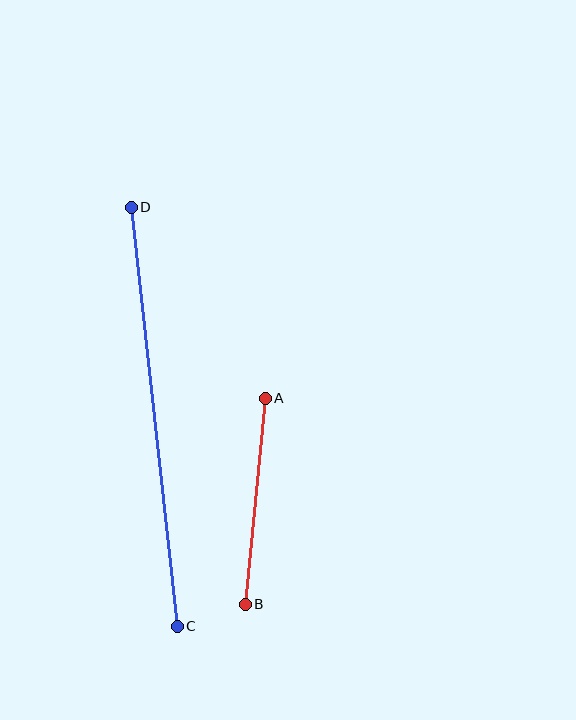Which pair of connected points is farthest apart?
Points C and D are farthest apart.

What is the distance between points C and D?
The distance is approximately 421 pixels.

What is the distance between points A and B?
The distance is approximately 207 pixels.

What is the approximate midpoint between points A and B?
The midpoint is at approximately (255, 501) pixels.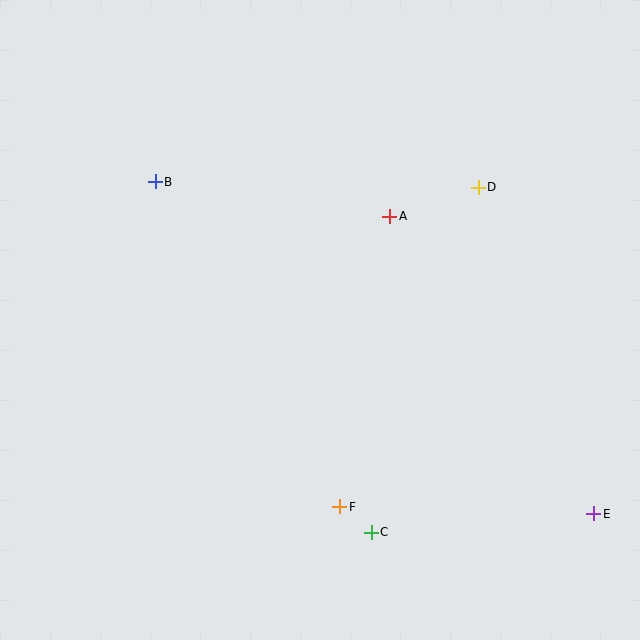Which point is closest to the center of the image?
Point A at (390, 216) is closest to the center.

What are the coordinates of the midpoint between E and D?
The midpoint between E and D is at (536, 351).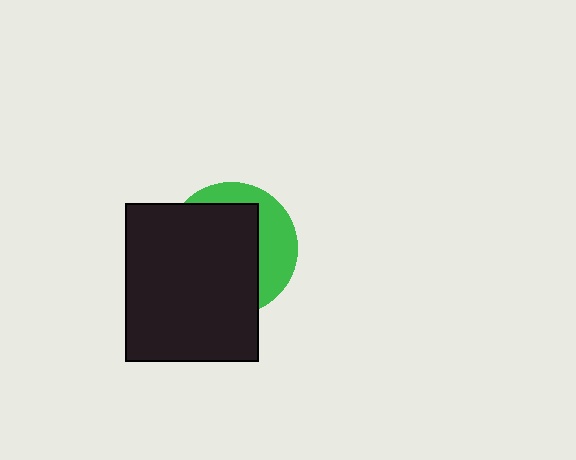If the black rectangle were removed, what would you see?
You would see the complete green circle.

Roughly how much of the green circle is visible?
A small part of it is visible (roughly 33%).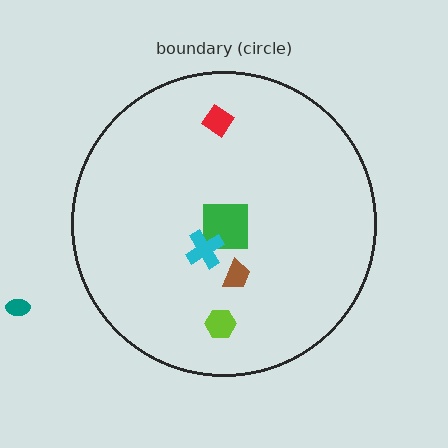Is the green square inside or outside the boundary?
Inside.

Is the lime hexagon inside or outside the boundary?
Inside.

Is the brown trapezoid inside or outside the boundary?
Inside.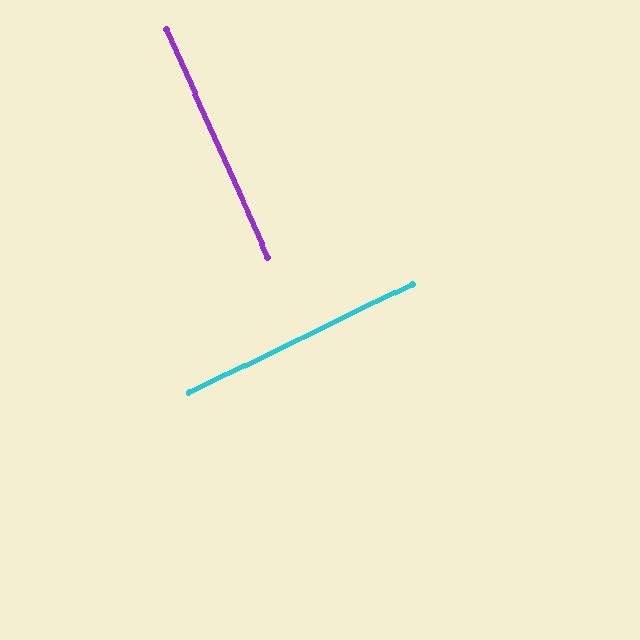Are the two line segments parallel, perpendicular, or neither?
Perpendicular — they meet at approximately 88°.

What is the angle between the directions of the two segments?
Approximately 88 degrees.